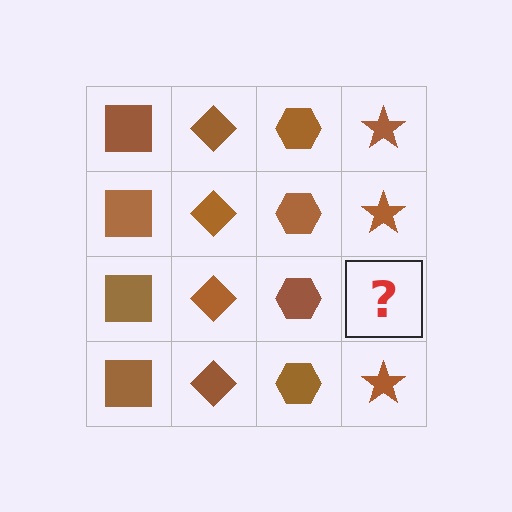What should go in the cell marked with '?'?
The missing cell should contain a brown star.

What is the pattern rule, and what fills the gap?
The rule is that each column has a consistent shape. The gap should be filled with a brown star.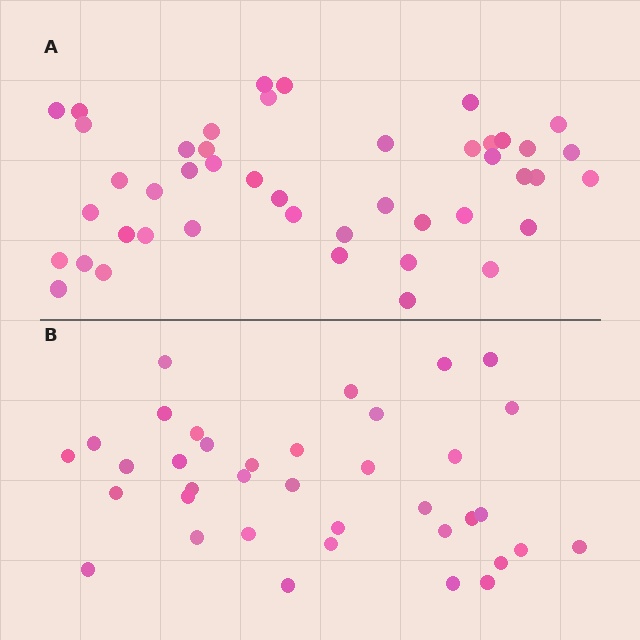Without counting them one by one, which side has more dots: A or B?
Region A (the top region) has more dots.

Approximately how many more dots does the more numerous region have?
Region A has roughly 8 or so more dots than region B.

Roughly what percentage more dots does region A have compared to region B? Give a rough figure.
About 20% more.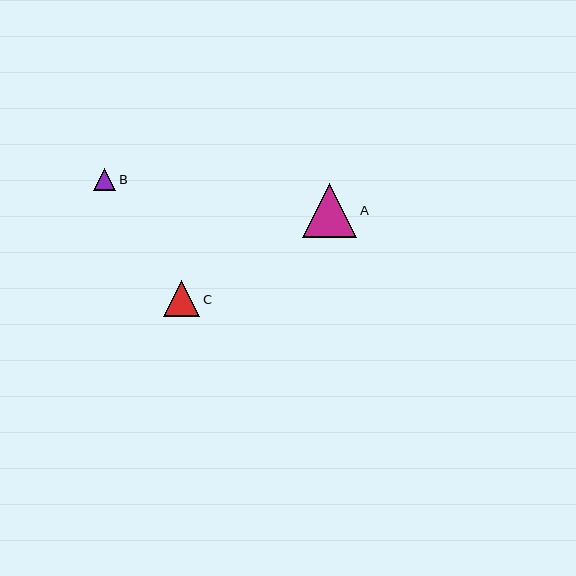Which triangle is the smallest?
Triangle B is the smallest with a size of approximately 22 pixels.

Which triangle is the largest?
Triangle A is the largest with a size of approximately 54 pixels.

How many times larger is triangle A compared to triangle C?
Triangle A is approximately 1.5 times the size of triangle C.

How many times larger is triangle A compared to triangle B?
Triangle A is approximately 2.5 times the size of triangle B.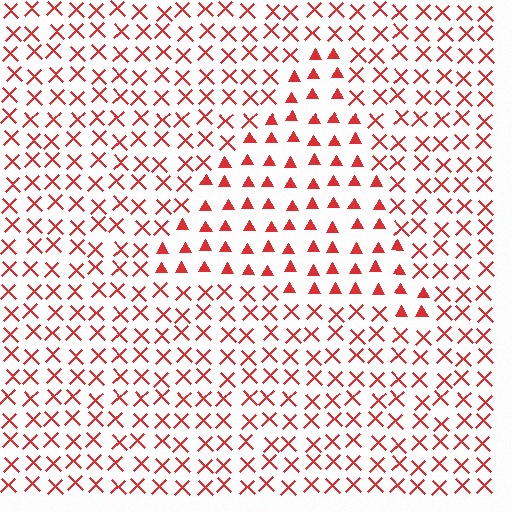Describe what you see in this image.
The image is filled with small red elements arranged in a uniform grid. A triangle-shaped region contains triangles, while the surrounding area contains X marks. The boundary is defined purely by the change in element shape.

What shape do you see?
I see a triangle.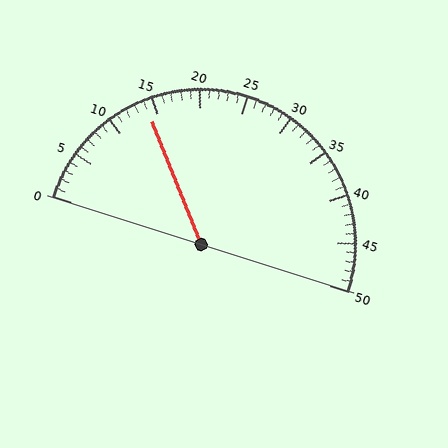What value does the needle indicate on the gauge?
The needle indicates approximately 14.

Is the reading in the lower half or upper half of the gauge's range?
The reading is in the lower half of the range (0 to 50).